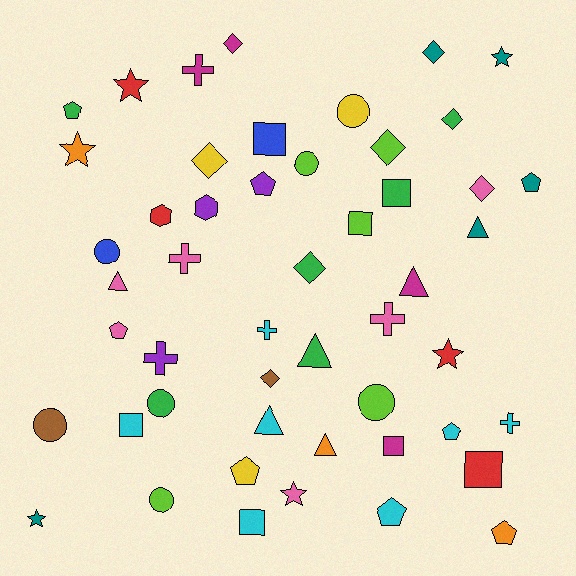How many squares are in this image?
There are 7 squares.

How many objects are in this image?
There are 50 objects.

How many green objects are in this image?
There are 6 green objects.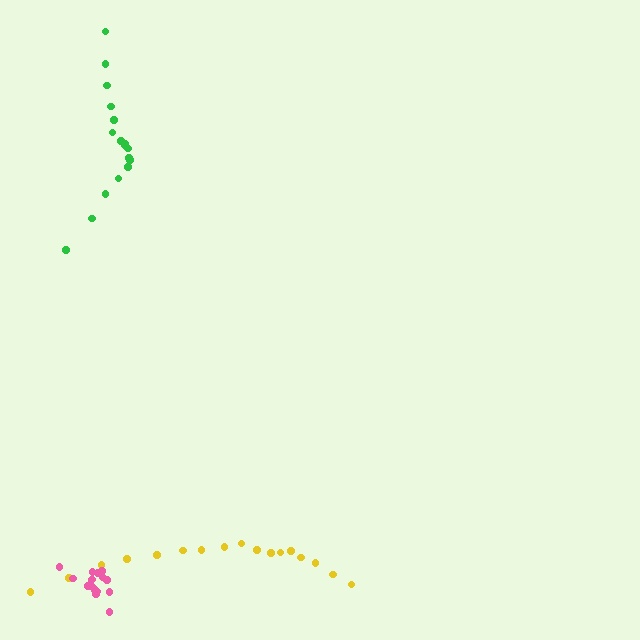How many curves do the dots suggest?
There are 3 distinct paths.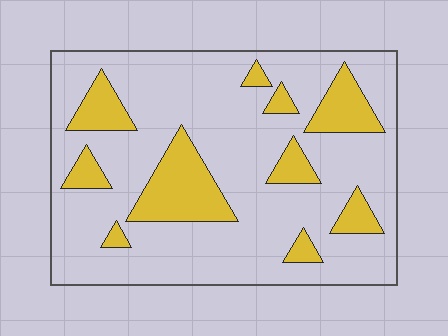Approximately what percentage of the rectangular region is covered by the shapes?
Approximately 20%.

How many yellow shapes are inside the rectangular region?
10.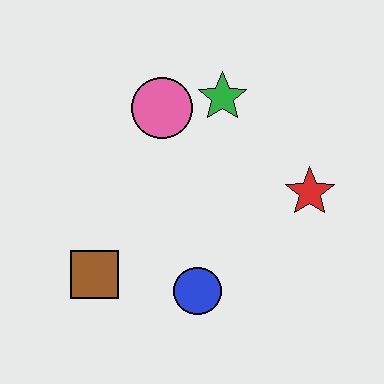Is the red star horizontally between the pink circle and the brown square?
No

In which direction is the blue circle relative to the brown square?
The blue circle is to the right of the brown square.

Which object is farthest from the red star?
The brown square is farthest from the red star.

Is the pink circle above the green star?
No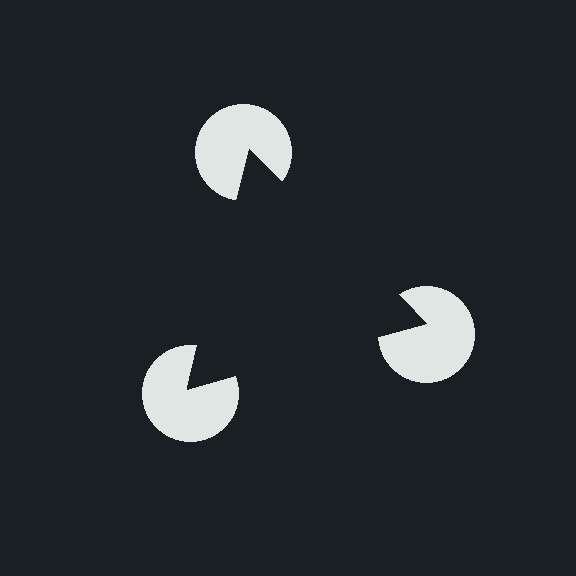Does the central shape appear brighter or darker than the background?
It typically appears slightly darker than the background, even though no actual brightness change is drawn.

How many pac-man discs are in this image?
There are 3 — one at each vertex of the illusory triangle.